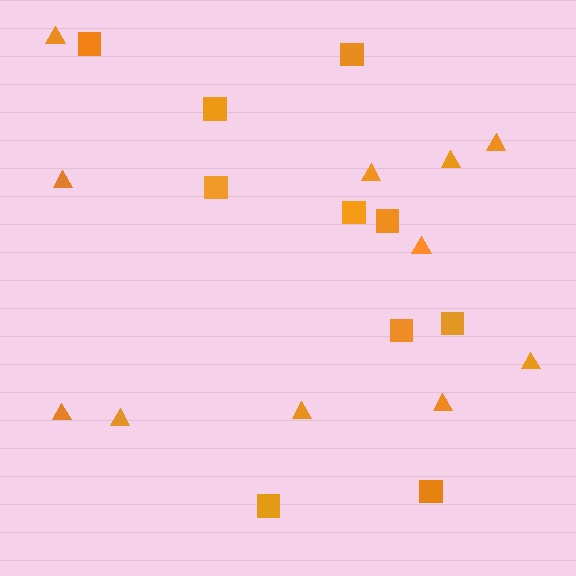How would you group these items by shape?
There are 2 groups: one group of squares (10) and one group of triangles (11).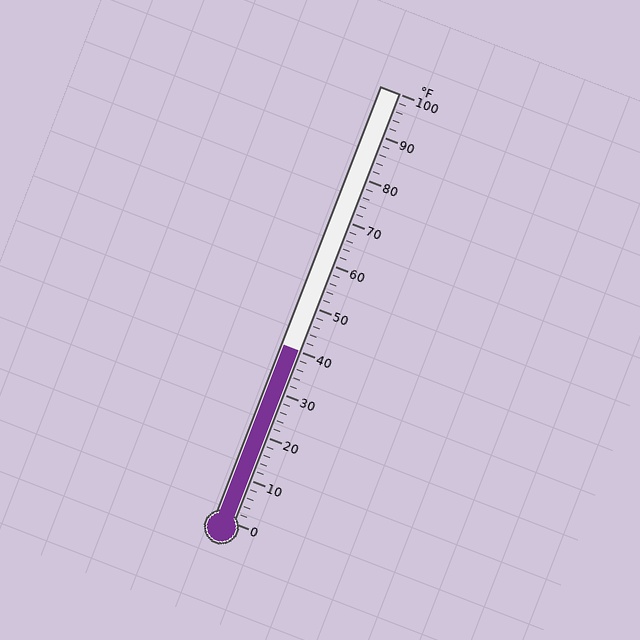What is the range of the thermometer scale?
The thermometer scale ranges from 0°F to 100°F.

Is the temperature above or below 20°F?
The temperature is above 20°F.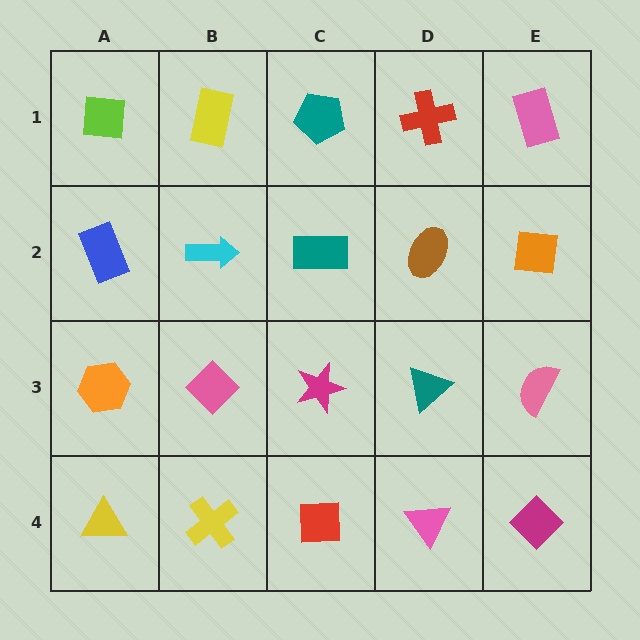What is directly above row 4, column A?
An orange hexagon.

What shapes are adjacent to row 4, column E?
A pink semicircle (row 3, column E), a pink triangle (row 4, column D).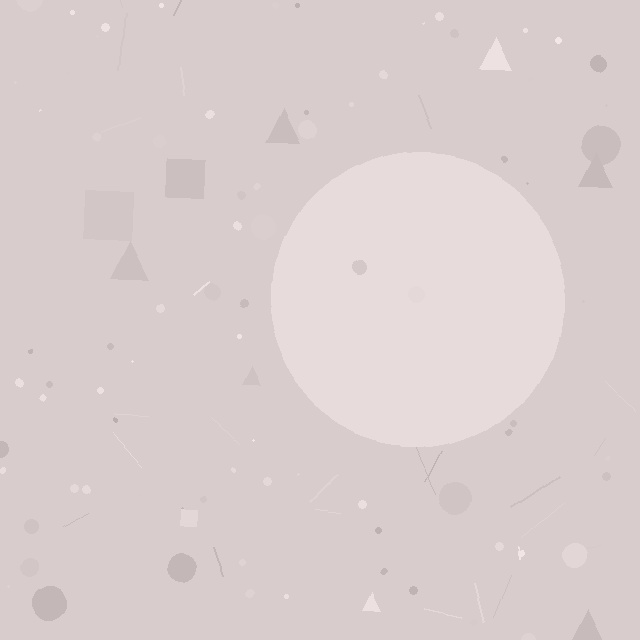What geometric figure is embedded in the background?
A circle is embedded in the background.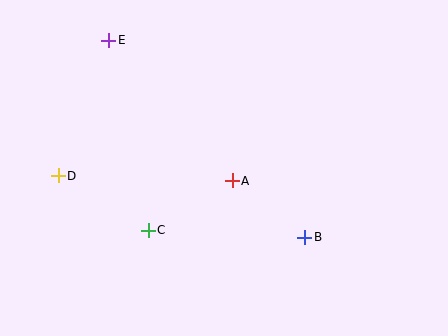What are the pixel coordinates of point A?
Point A is at (232, 181).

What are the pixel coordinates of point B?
Point B is at (305, 237).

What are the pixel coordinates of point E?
Point E is at (109, 40).